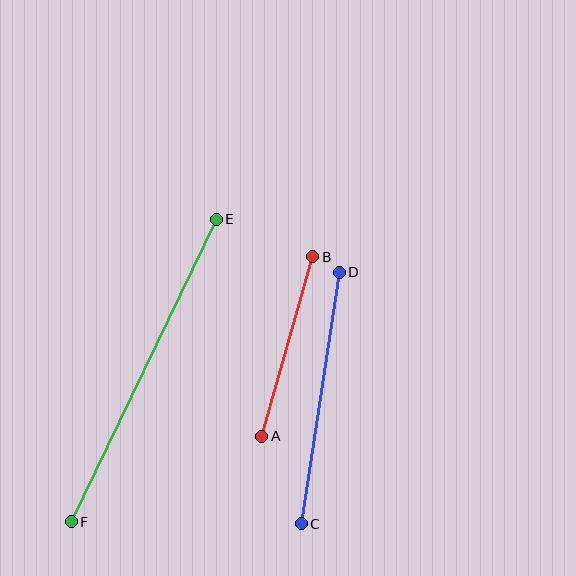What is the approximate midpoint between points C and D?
The midpoint is at approximately (320, 398) pixels.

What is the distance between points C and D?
The distance is approximately 255 pixels.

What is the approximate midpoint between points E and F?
The midpoint is at approximately (144, 370) pixels.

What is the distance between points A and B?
The distance is approximately 187 pixels.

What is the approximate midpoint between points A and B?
The midpoint is at approximately (287, 347) pixels.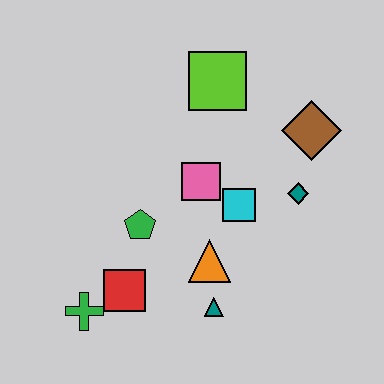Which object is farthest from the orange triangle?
The lime square is farthest from the orange triangle.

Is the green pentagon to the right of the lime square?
No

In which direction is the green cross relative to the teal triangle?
The green cross is to the left of the teal triangle.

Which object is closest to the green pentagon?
The red square is closest to the green pentagon.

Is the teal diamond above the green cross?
Yes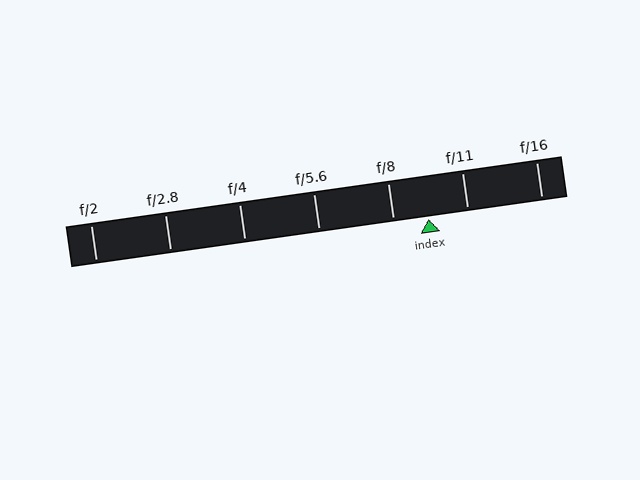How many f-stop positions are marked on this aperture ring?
There are 7 f-stop positions marked.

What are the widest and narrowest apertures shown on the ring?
The widest aperture shown is f/2 and the narrowest is f/16.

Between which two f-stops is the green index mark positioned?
The index mark is between f/8 and f/11.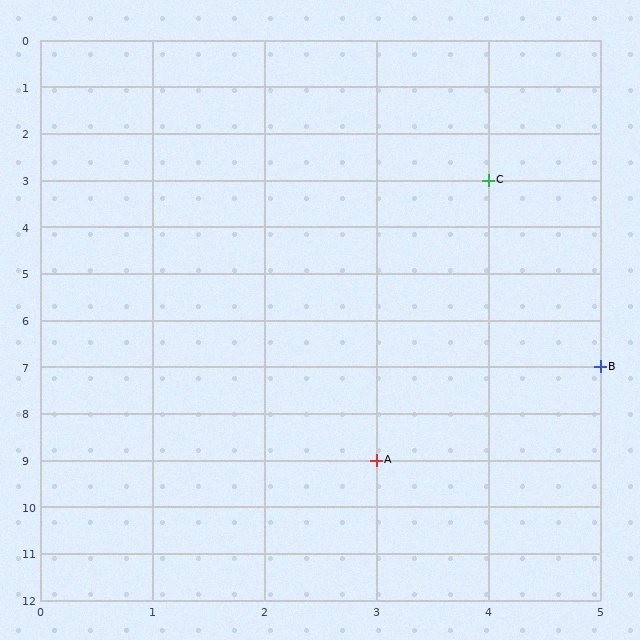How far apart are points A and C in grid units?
Points A and C are 1 column and 6 rows apart (about 6.1 grid units diagonally).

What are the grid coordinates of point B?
Point B is at grid coordinates (5, 7).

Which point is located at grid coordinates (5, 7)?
Point B is at (5, 7).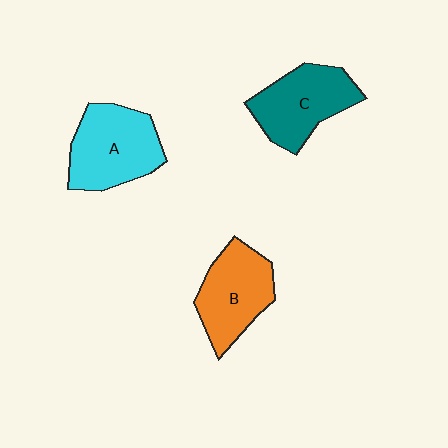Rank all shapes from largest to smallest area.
From largest to smallest: A (cyan), C (teal), B (orange).